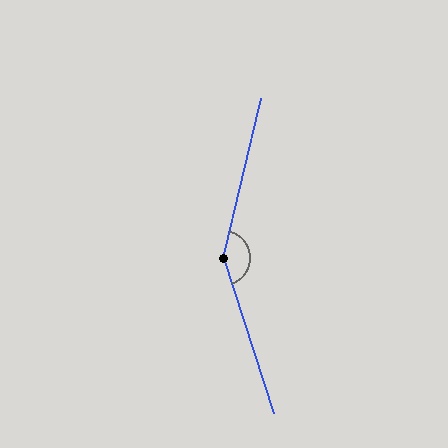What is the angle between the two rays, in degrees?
Approximately 148 degrees.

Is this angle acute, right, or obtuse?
It is obtuse.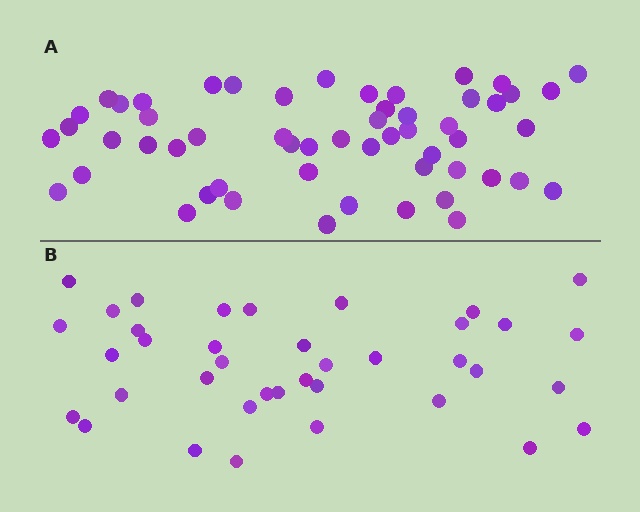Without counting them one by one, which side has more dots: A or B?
Region A (the top region) has more dots.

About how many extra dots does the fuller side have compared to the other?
Region A has approximately 15 more dots than region B.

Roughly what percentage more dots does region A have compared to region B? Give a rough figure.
About 45% more.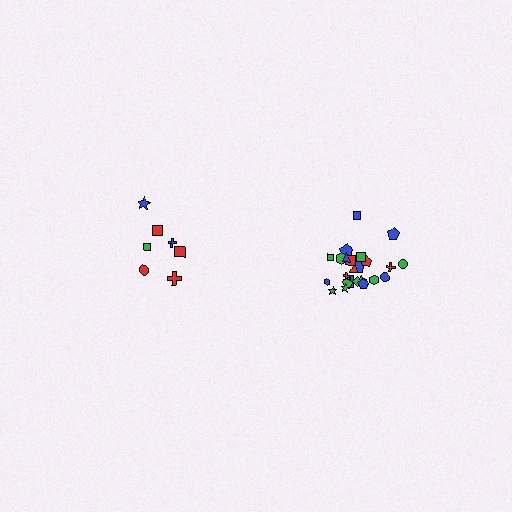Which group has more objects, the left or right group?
The right group.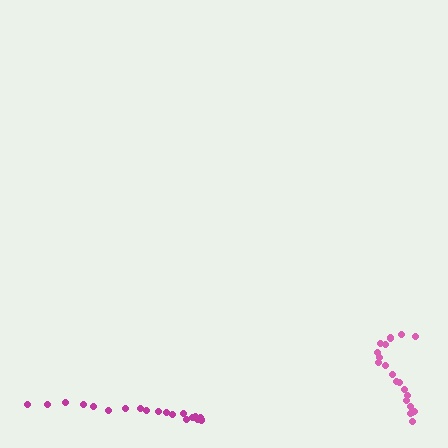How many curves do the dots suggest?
There are 2 distinct paths.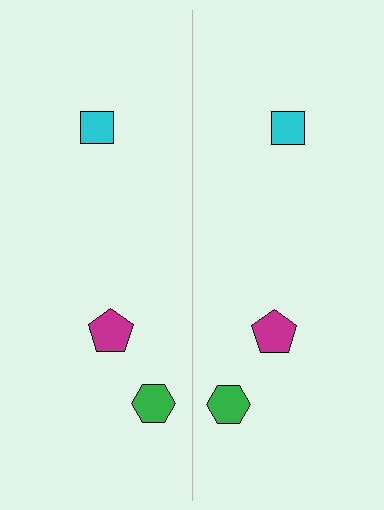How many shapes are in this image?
There are 6 shapes in this image.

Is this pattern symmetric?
Yes, this pattern has bilateral (reflection) symmetry.